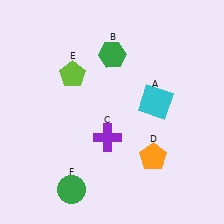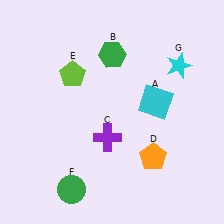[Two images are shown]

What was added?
A cyan star (G) was added in Image 2.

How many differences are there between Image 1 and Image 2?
There is 1 difference between the two images.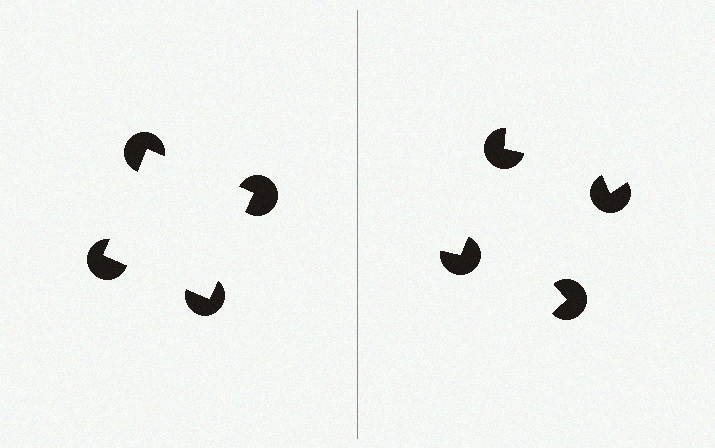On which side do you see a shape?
An illusory square appears on the left side. On the right side the wedge cuts are rotated, so no coherent shape forms.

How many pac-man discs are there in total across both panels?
8 — 4 on each side.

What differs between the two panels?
The pac-man discs are positioned identically on both sides; only the wedge orientations differ. On the left they align to a square; on the right they are misaligned.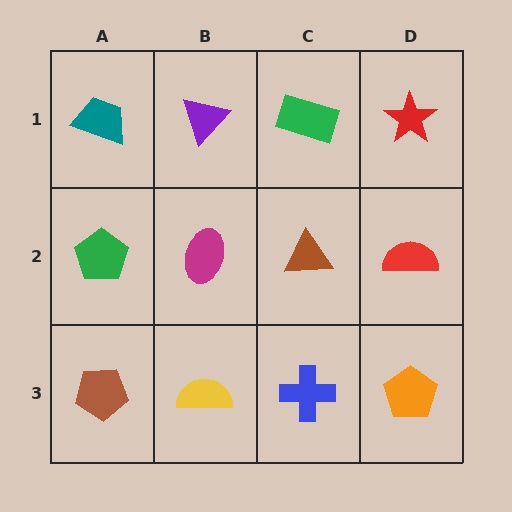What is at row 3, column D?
An orange pentagon.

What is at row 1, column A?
A teal trapezoid.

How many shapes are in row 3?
4 shapes.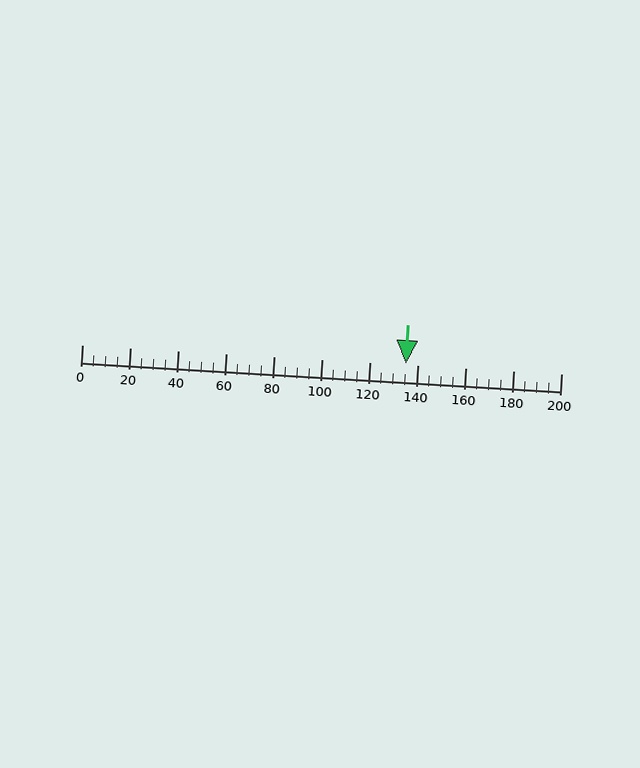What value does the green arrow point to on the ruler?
The green arrow points to approximately 135.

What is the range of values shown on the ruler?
The ruler shows values from 0 to 200.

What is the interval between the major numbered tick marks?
The major tick marks are spaced 20 units apart.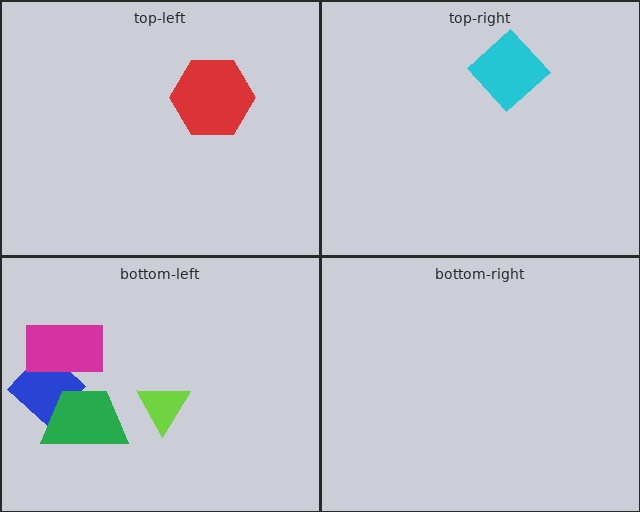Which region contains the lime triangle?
The bottom-left region.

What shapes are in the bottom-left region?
The blue diamond, the green trapezoid, the lime triangle, the magenta rectangle.